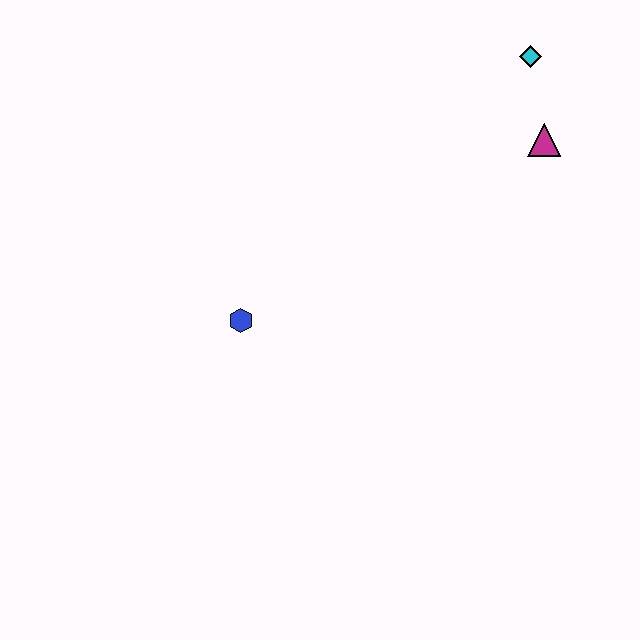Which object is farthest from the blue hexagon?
The cyan diamond is farthest from the blue hexagon.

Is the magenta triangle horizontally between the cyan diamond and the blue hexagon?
No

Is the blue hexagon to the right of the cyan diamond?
No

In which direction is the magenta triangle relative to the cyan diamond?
The magenta triangle is below the cyan diamond.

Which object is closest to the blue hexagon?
The magenta triangle is closest to the blue hexagon.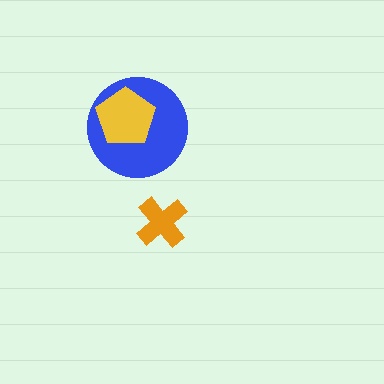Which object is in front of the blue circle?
The yellow pentagon is in front of the blue circle.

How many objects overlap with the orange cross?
0 objects overlap with the orange cross.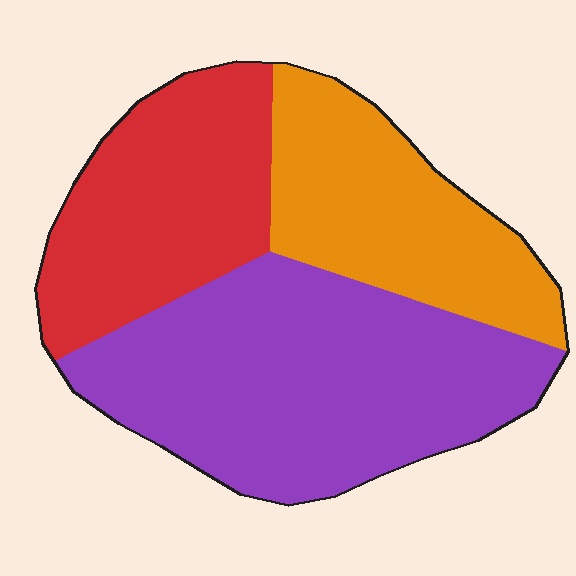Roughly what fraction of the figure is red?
Red covers around 30% of the figure.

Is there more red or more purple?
Purple.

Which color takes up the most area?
Purple, at roughly 45%.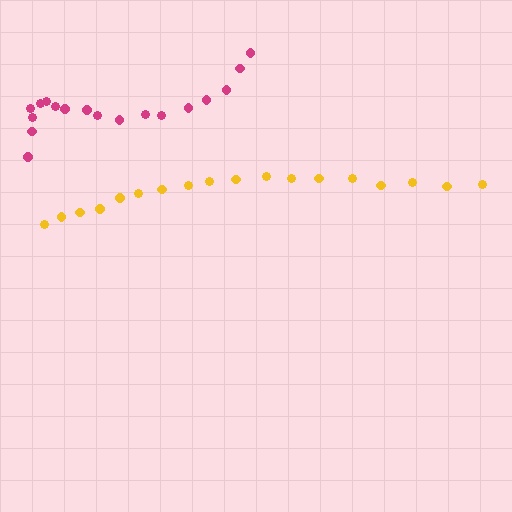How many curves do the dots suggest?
There are 2 distinct paths.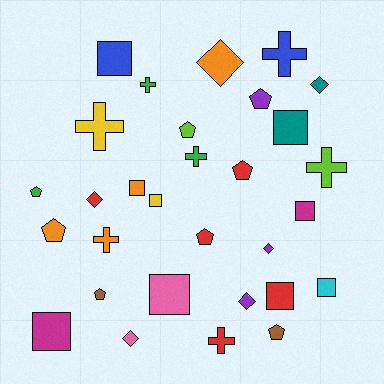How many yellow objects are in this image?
There are 2 yellow objects.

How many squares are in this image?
There are 9 squares.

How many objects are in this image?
There are 30 objects.